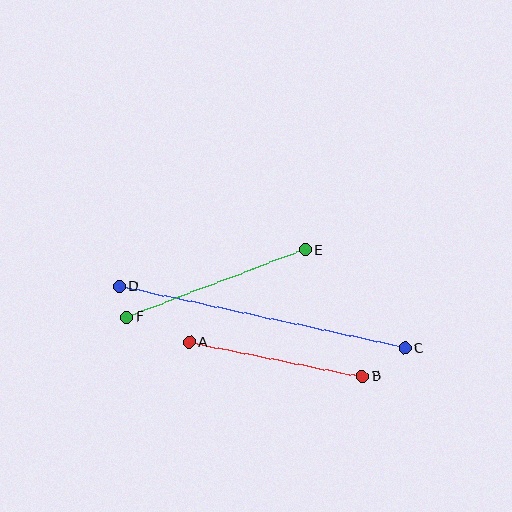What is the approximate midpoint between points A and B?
The midpoint is at approximately (276, 359) pixels.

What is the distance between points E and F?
The distance is approximately 190 pixels.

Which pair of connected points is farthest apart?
Points C and D are farthest apart.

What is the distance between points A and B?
The distance is approximately 176 pixels.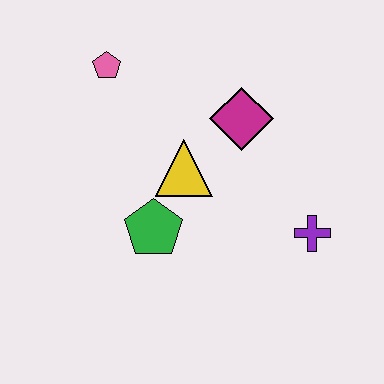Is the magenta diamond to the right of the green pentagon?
Yes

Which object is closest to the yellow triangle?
The green pentagon is closest to the yellow triangle.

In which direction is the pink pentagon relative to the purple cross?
The pink pentagon is to the left of the purple cross.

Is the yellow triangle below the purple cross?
No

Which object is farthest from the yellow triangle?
The purple cross is farthest from the yellow triangle.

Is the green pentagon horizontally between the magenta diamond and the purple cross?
No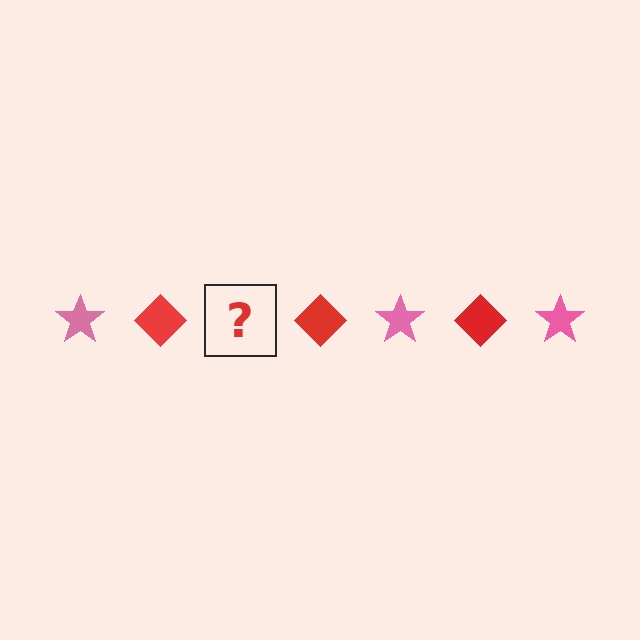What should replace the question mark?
The question mark should be replaced with a pink star.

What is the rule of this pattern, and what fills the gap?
The rule is that the pattern alternates between pink star and red diamond. The gap should be filled with a pink star.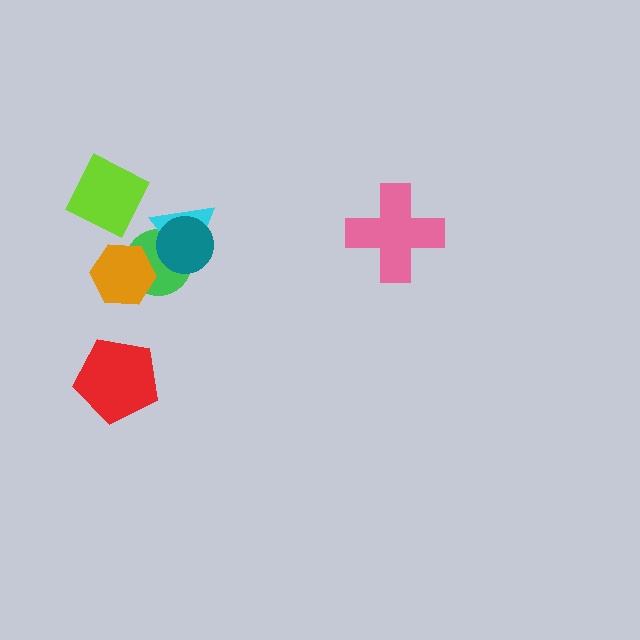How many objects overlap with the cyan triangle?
2 objects overlap with the cyan triangle.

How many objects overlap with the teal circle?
2 objects overlap with the teal circle.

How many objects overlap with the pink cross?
0 objects overlap with the pink cross.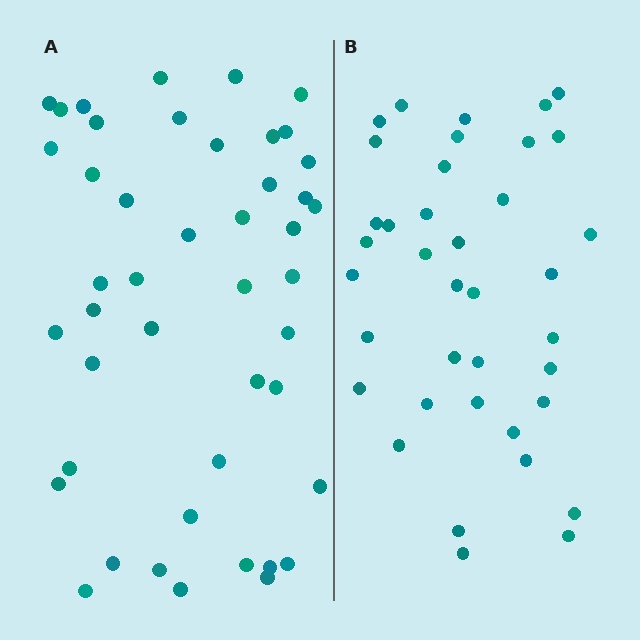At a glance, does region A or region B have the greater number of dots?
Region A (the left region) has more dots.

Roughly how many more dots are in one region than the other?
Region A has roughly 8 or so more dots than region B.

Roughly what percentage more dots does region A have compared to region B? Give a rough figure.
About 20% more.